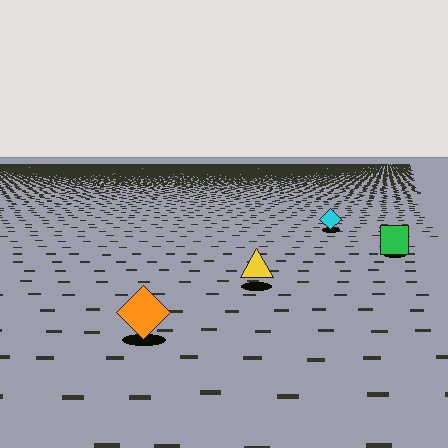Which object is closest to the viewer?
The orange diamond is closest. The texture marks near it are larger and more spread out.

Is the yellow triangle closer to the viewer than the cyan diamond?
Yes. The yellow triangle is closer — you can tell from the texture gradient: the ground texture is coarser near it.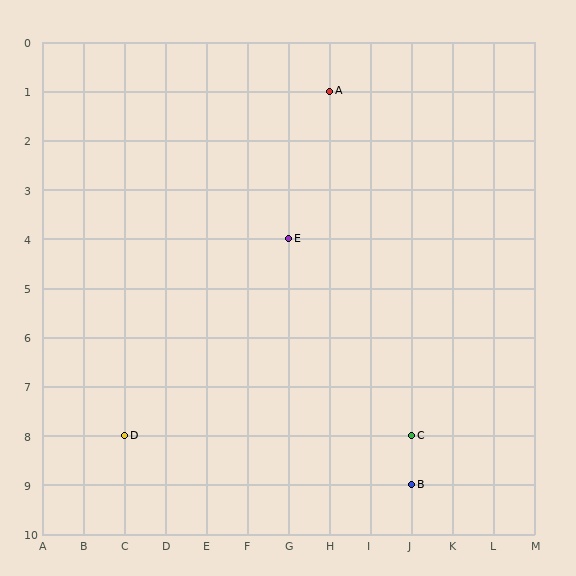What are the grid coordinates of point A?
Point A is at grid coordinates (H, 1).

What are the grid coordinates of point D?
Point D is at grid coordinates (C, 8).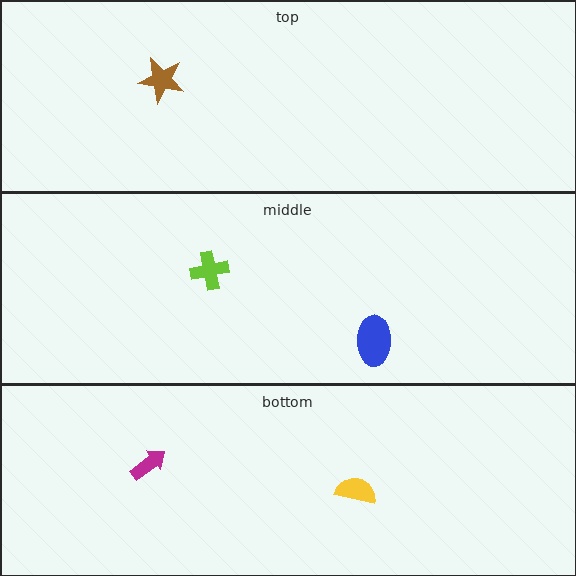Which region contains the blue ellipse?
The middle region.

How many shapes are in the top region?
1.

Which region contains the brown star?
The top region.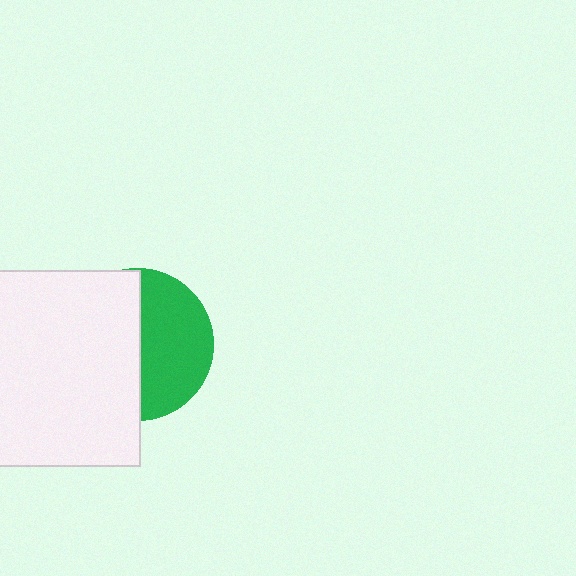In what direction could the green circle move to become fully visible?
The green circle could move right. That would shift it out from behind the white square entirely.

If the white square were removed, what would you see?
You would see the complete green circle.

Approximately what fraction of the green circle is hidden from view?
Roughly 53% of the green circle is hidden behind the white square.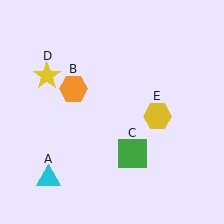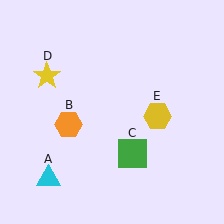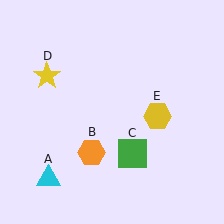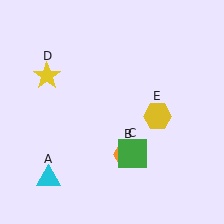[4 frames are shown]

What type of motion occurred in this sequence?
The orange hexagon (object B) rotated counterclockwise around the center of the scene.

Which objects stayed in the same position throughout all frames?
Cyan triangle (object A) and green square (object C) and yellow star (object D) and yellow hexagon (object E) remained stationary.